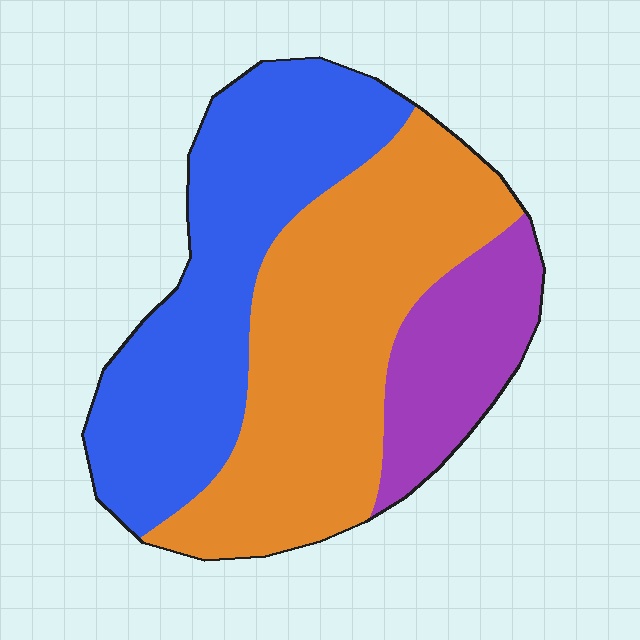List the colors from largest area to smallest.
From largest to smallest: orange, blue, purple.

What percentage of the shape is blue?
Blue takes up about two fifths (2/5) of the shape.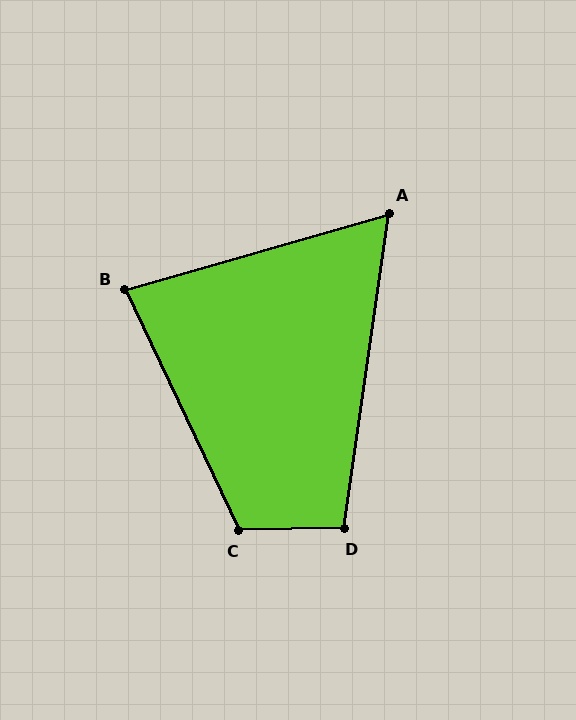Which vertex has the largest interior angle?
C, at approximately 114 degrees.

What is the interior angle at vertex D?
Approximately 99 degrees (obtuse).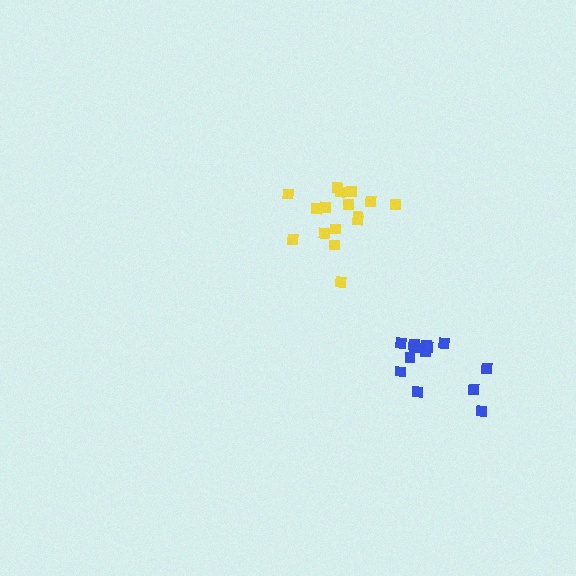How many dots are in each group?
Group 1: 13 dots, Group 2: 16 dots (29 total).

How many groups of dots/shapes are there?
There are 2 groups.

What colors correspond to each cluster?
The clusters are colored: blue, yellow.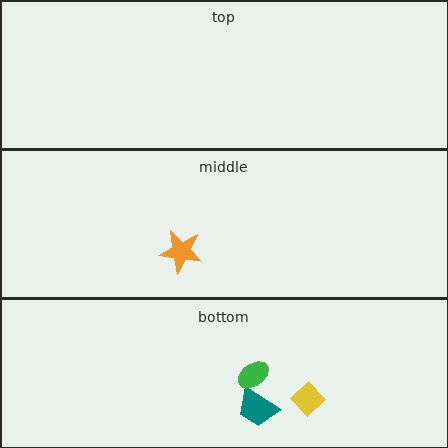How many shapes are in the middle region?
1.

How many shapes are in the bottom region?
3.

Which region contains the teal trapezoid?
The bottom region.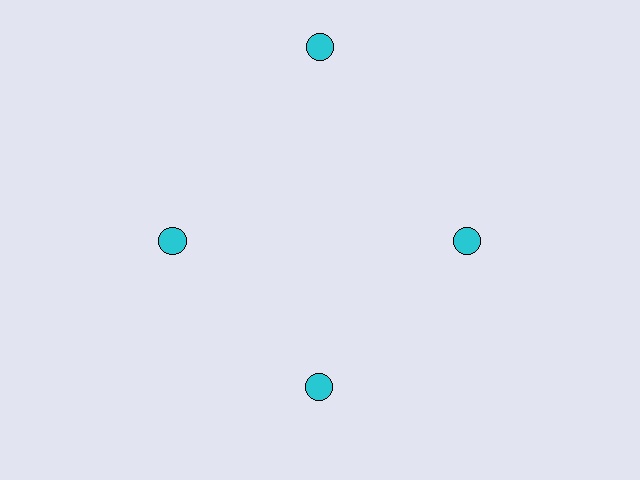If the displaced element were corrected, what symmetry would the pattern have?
It would have 4-fold rotational symmetry — the pattern would map onto itself every 90 degrees.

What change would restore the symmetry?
The symmetry would be restored by moving it inward, back onto the ring so that all 4 circles sit at equal angles and equal distance from the center.